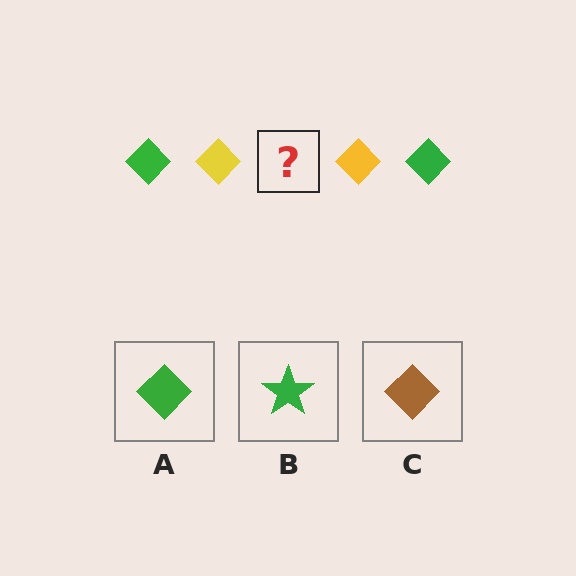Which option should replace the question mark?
Option A.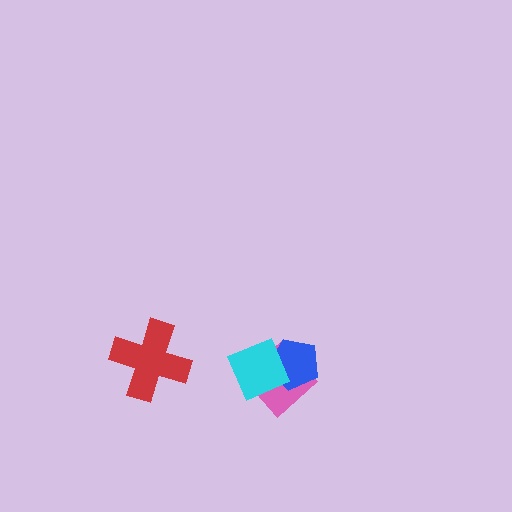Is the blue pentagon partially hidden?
Yes, it is partially covered by another shape.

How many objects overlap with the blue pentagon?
2 objects overlap with the blue pentagon.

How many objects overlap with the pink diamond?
2 objects overlap with the pink diamond.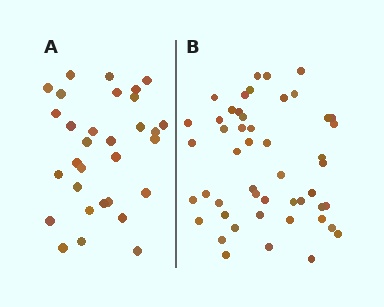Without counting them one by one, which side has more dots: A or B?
Region B (the right region) has more dots.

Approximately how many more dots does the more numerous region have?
Region B has approximately 20 more dots than region A.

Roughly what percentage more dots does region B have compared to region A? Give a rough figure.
About 60% more.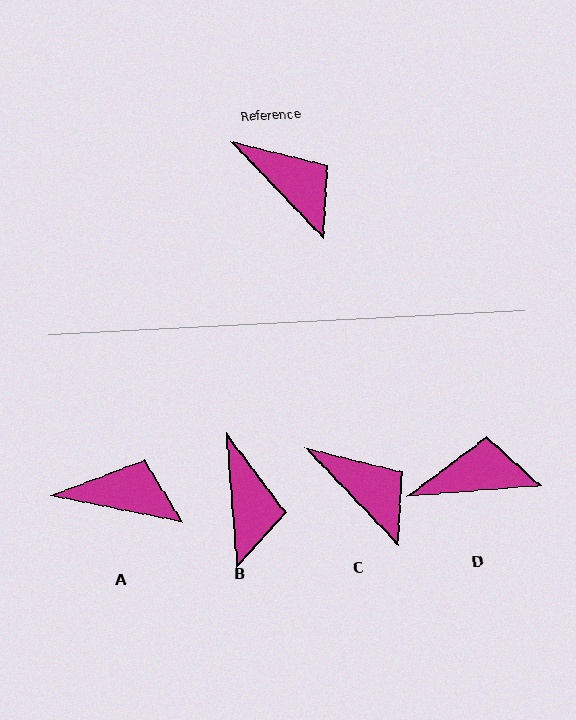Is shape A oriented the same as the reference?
No, it is off by about 35 degrees.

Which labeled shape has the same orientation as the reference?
C.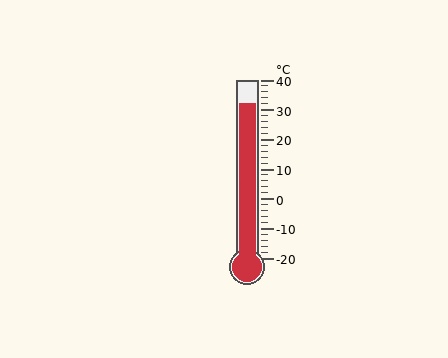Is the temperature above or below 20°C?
The temperature is above 20°C.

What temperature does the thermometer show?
The thermometer shows approximately 32°C.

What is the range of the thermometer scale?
The thermometer scale ranges from -20°C to 40°C.